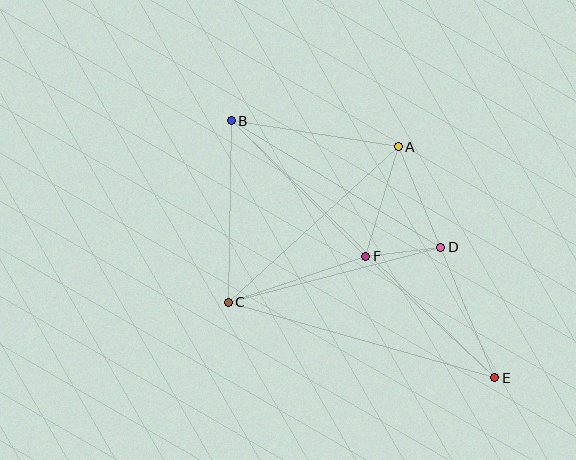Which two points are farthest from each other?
Points B and E are farthest from each other.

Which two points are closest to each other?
Points D and F are closest to each other.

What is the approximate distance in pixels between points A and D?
The distance between A and D is approximately 109 pixels.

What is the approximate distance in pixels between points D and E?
The distance between D and E is approximately 142 pixels.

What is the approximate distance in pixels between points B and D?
The distance between B and D is approximately 245 pixels.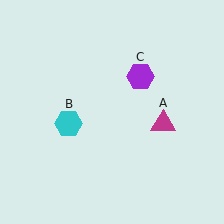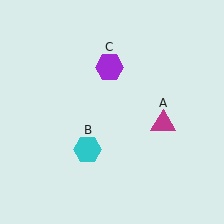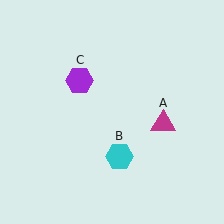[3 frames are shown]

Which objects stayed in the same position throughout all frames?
Magenta triangle (object A) remained stationary.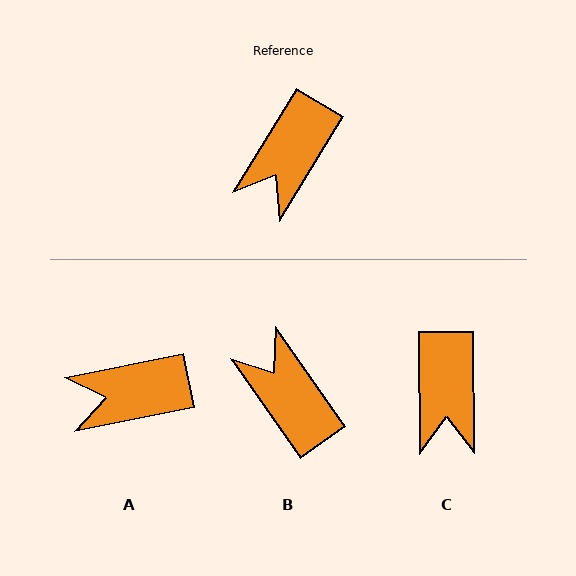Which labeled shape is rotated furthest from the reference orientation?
B, about 114 degrees away.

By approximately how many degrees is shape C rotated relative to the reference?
Approximately 32 degrees counter-clockwise.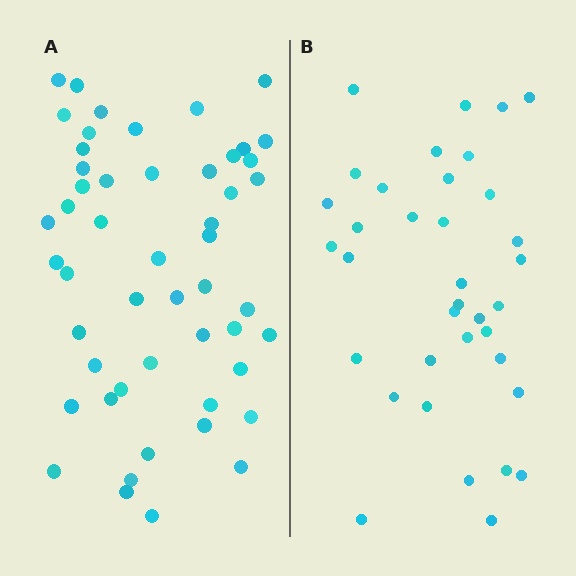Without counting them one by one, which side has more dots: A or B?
Region A (the left region) has more dots.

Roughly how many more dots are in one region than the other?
Region A has approximately 15 more dots than region B.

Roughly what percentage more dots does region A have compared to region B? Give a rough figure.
About 40% more.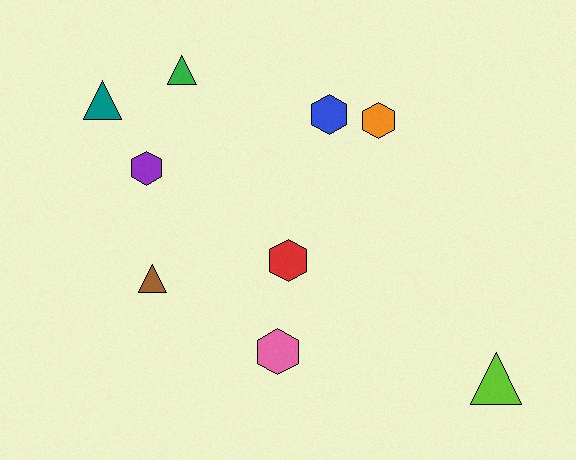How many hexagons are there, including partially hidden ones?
There are 5 hexagons.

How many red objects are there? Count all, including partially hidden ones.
There is 1 red object.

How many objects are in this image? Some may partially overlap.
There are 9 objects.